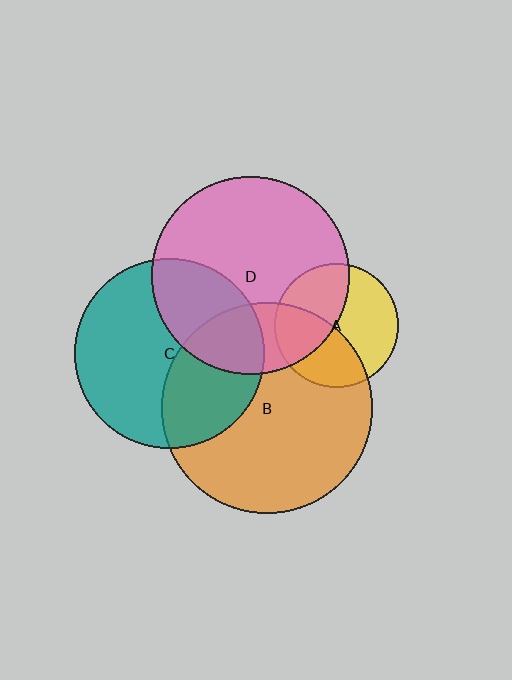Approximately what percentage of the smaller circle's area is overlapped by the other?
Approximately 30%.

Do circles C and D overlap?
Yes.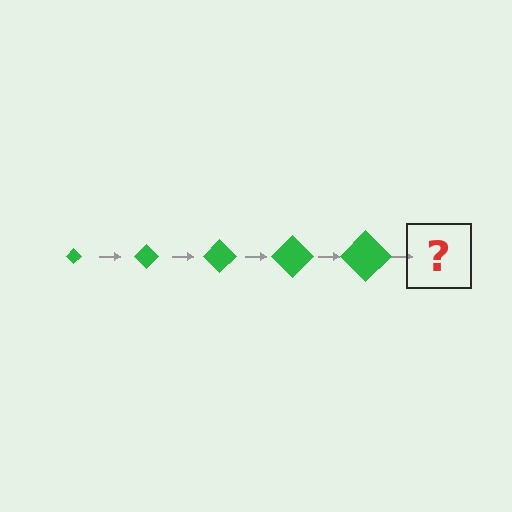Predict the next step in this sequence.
The next step is a green diamond, larger than the previous one.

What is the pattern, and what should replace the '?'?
The pattern is that the diamond gets progressively larger each step. The '?' should be a green diamond, larger than the previous one.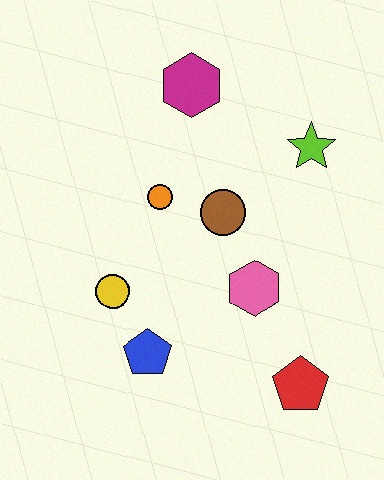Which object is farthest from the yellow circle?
The lime star is farthest from the yellow circle.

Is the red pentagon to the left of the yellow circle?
No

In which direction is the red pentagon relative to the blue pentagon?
The red pentagon is to the right of the blue pentagon.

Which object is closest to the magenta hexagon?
The orange circle is closest to the magenta hexagon.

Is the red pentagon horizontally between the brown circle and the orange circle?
No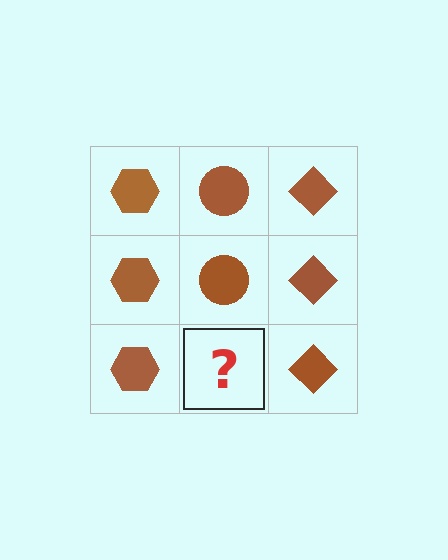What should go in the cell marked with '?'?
The missing cell should contain a brown circle.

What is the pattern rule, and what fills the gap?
The rule is that each column has a consistent shape. The gap should be filled with a brown circle.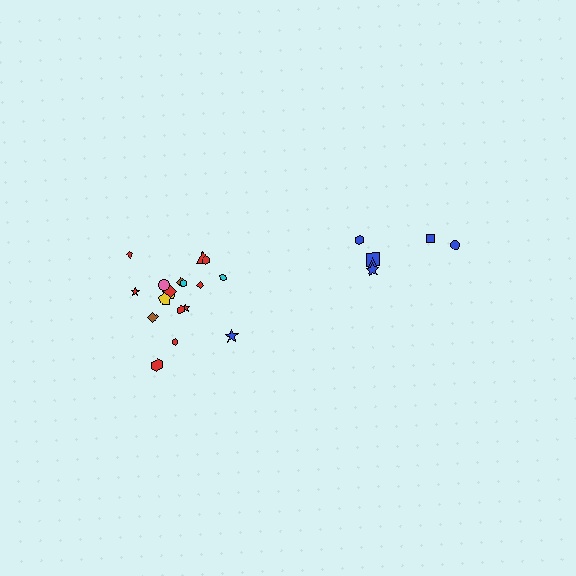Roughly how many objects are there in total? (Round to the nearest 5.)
Roughly 25 objects in total.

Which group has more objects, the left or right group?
The left group.